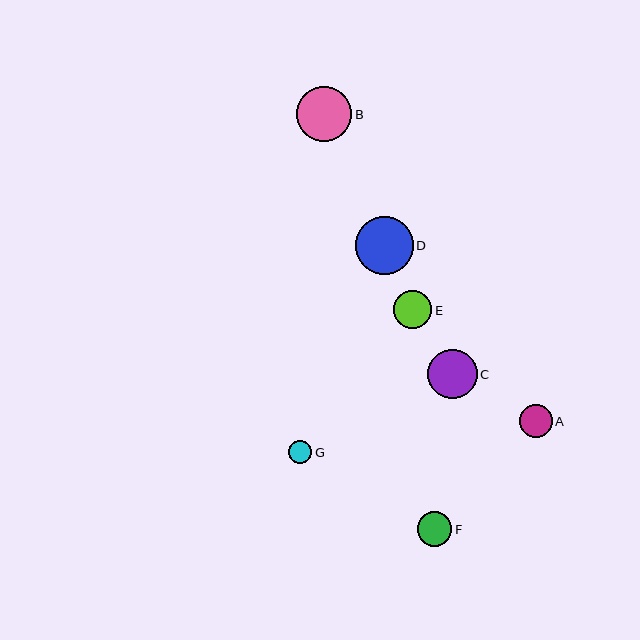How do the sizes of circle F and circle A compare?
Circle F and circle A are approximately the same size.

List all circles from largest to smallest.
From largest to smallest: D, B, C, E, F, A, G.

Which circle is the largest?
Circle D is the largest with a size of approximately 58 pixels.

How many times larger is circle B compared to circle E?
Circle B is approximately 1.5 times the size of circle E.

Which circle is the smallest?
Circle G is the smallest with a size of approximately 23 pixels.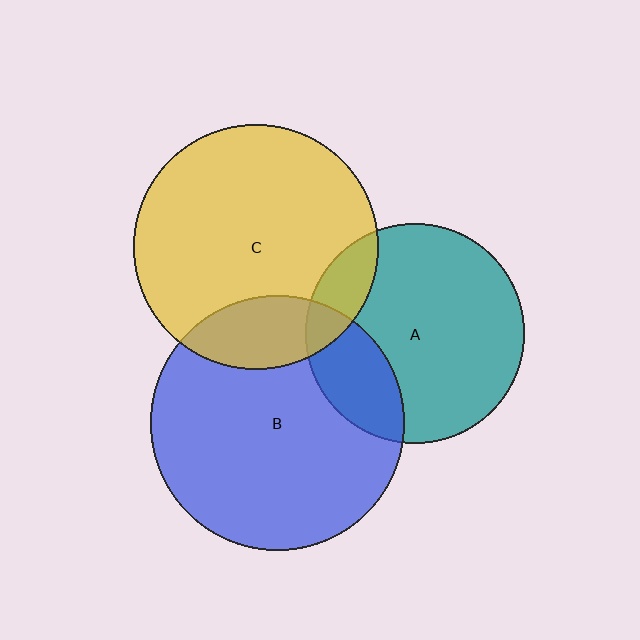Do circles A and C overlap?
Yes.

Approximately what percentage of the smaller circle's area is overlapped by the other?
Approximately 15%.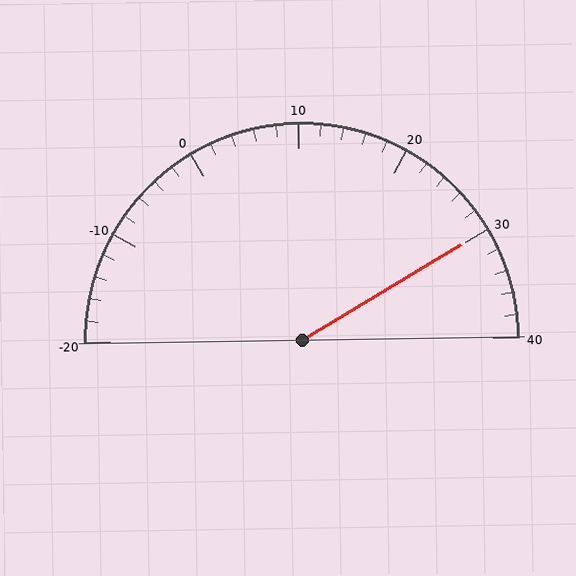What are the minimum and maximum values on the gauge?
The gauge ranges from -20 to 40.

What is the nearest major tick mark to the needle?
The nearest major tick mark is 30.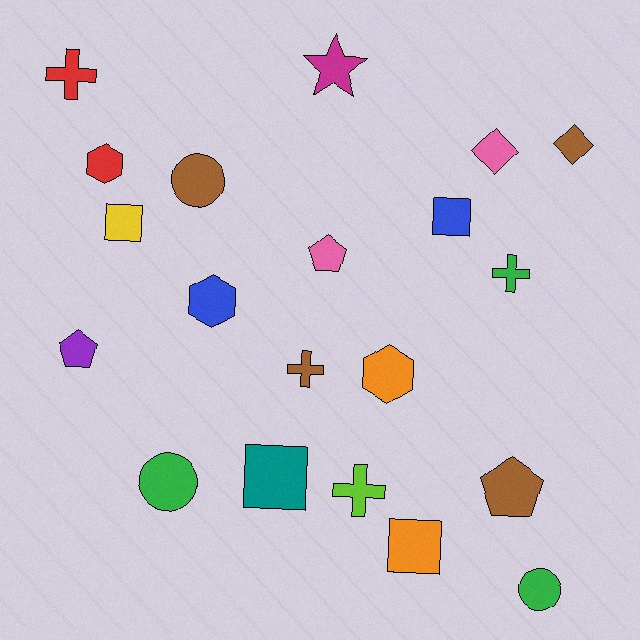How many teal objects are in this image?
There is 1 teal object.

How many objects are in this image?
There are 20 objects.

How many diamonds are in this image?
There are 2 diamonds.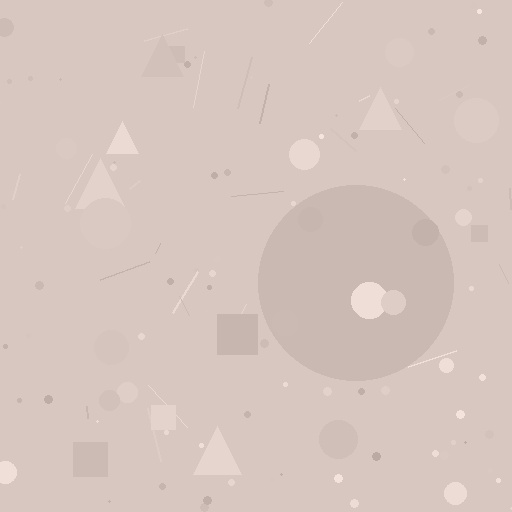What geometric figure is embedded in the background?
A circle is embedded in the background.